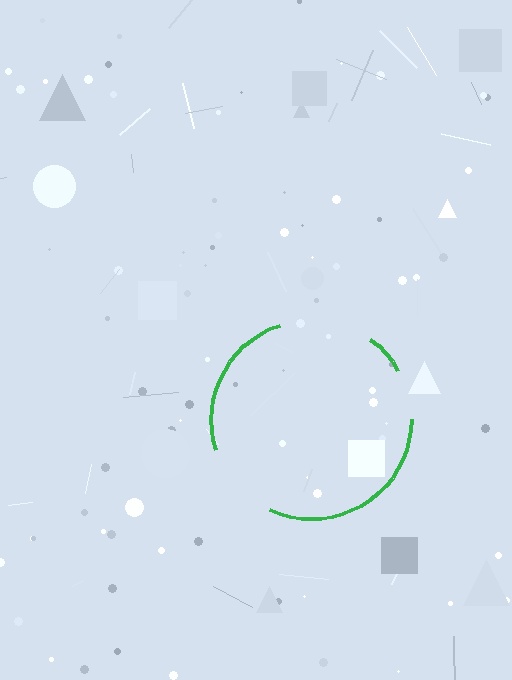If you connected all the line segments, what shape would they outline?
They would outline a circle.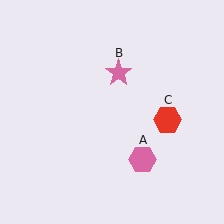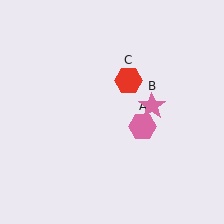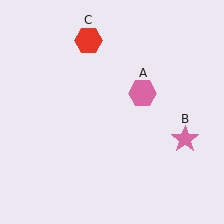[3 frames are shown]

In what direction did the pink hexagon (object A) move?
The pink hexagon (object A) moved up.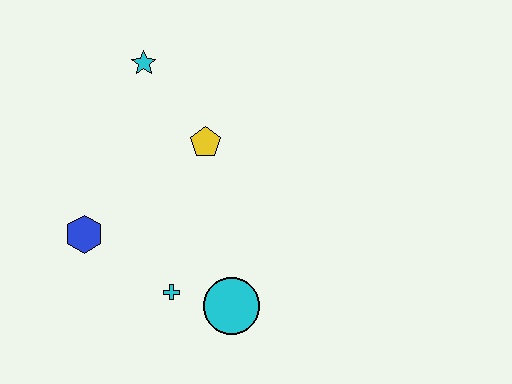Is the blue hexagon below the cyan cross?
No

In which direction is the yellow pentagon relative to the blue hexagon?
The yellow pentagon is to the right of the blue hexagon.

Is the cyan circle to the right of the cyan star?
Yes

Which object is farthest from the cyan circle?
The cyan star is farthest from the cyan circle.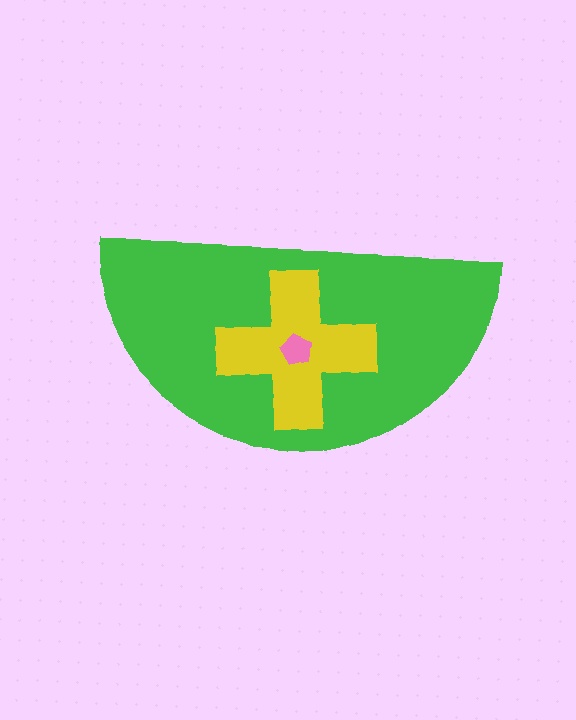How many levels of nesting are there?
3.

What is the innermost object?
The pink pentagon.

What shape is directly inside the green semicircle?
The yellow cross.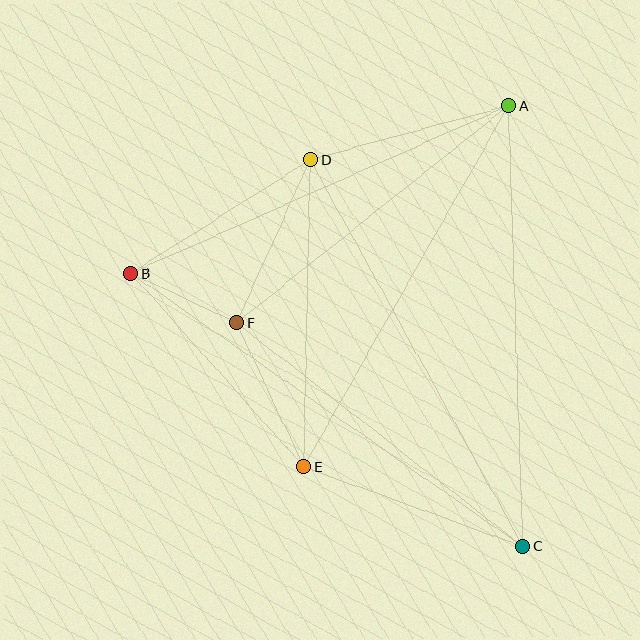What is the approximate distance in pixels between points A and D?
The distance between A and D is approximately 205 pixels.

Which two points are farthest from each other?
Points B and C are farthest from each other.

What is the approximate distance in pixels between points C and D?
The distance between C and D is approximately 441 pixels.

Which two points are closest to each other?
Points B and F are closest to each other.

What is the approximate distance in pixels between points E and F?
The distance between E and F is approximately 159 pixels.